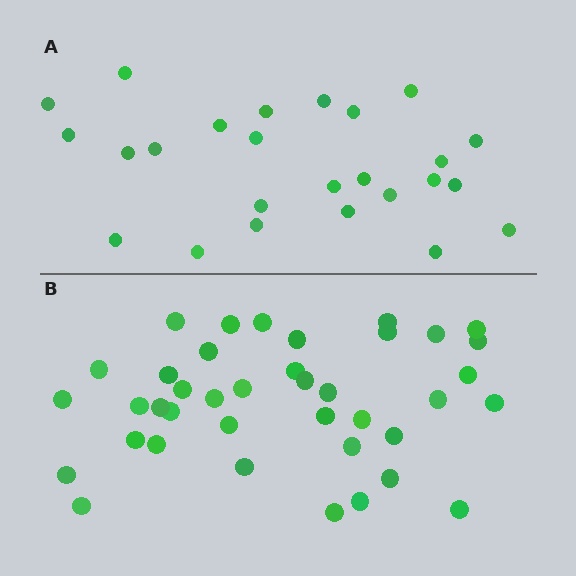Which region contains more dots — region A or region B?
Region B (the bottom region) has more dots.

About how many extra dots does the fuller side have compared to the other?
Region B has approximately 15 more dots than region A.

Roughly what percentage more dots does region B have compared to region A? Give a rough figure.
About 55% more.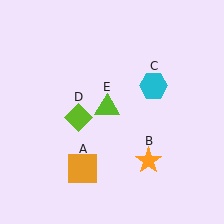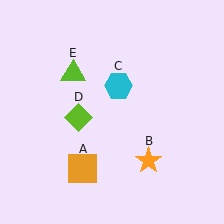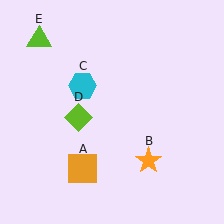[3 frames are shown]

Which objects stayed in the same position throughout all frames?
Orange square (object A) and orange star (object B) and lime diamond (object D) remained stationary.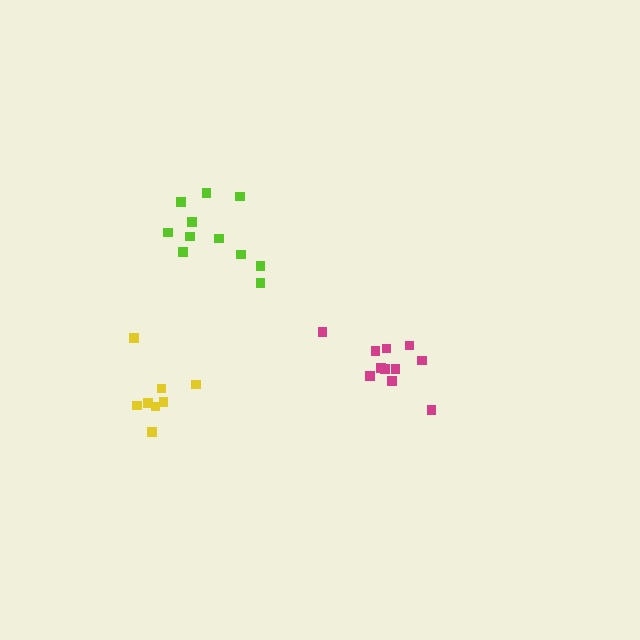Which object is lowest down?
The yellow cluster is bottommost.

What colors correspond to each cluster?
The clusters are colored: yellow, magenta, lime.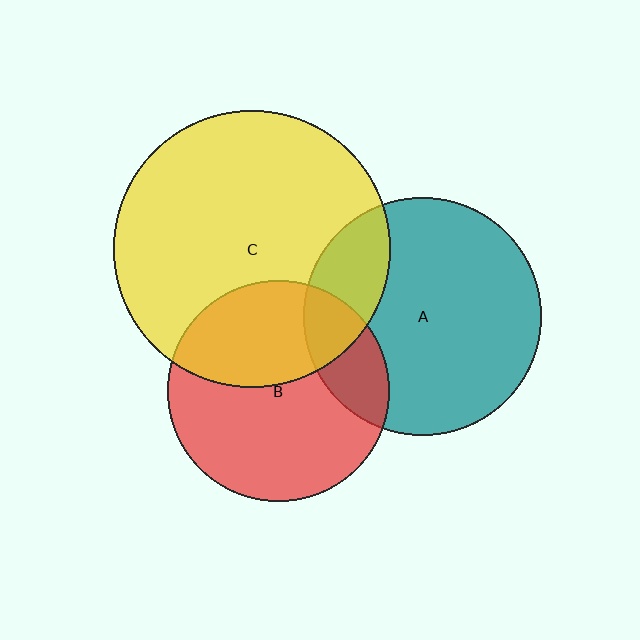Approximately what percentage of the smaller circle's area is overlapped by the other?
Approximately 20%.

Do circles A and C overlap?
Yes.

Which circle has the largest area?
Circle C (yellow).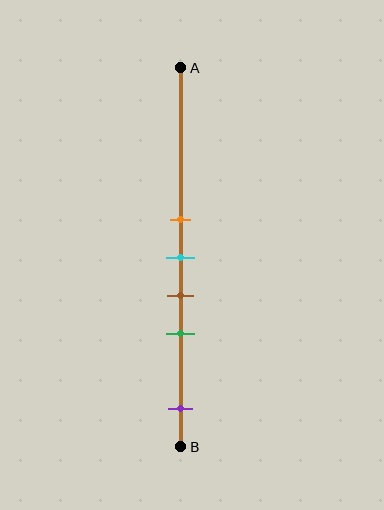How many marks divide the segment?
There are 5 marks dividing the segment.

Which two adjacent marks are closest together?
The orange and cyan marks are the closest adjacent pair.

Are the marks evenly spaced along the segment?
No, the marks are not evenly spaced.